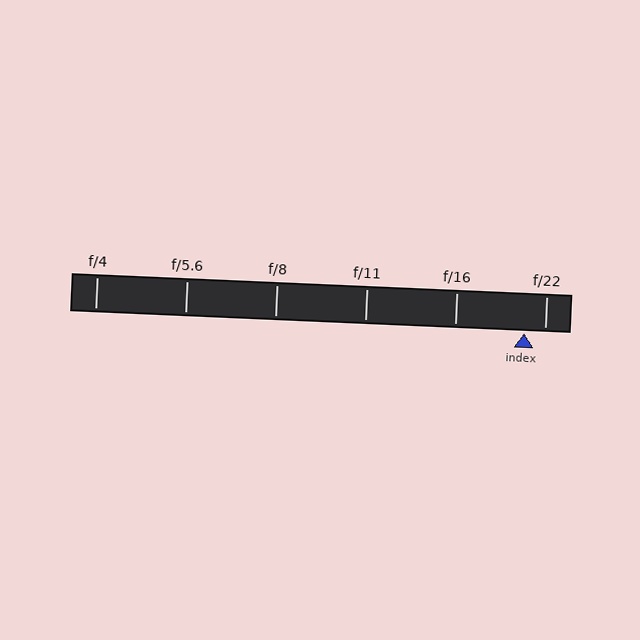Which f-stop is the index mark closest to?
The index mark is closest to f/22.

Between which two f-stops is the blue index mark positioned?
The index mark is between f/16 and f/22.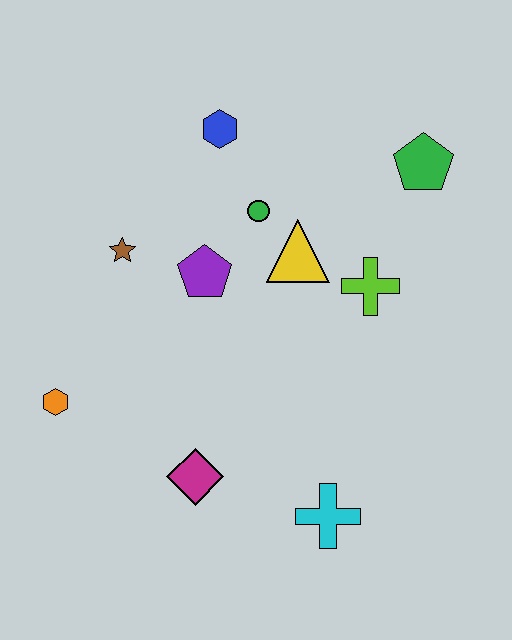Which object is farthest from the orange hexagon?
The green pentagon is farthest from the orange hexagon.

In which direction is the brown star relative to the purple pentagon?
The brown star is to the left of the purple pentagon.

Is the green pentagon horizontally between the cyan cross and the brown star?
No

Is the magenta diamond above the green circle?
No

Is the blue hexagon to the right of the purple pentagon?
Yes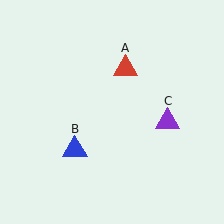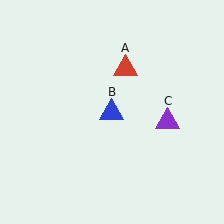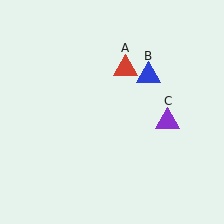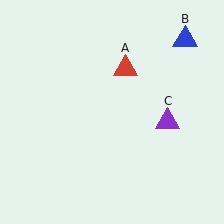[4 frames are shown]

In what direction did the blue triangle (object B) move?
The blue triangle (object B) moved up and to the right.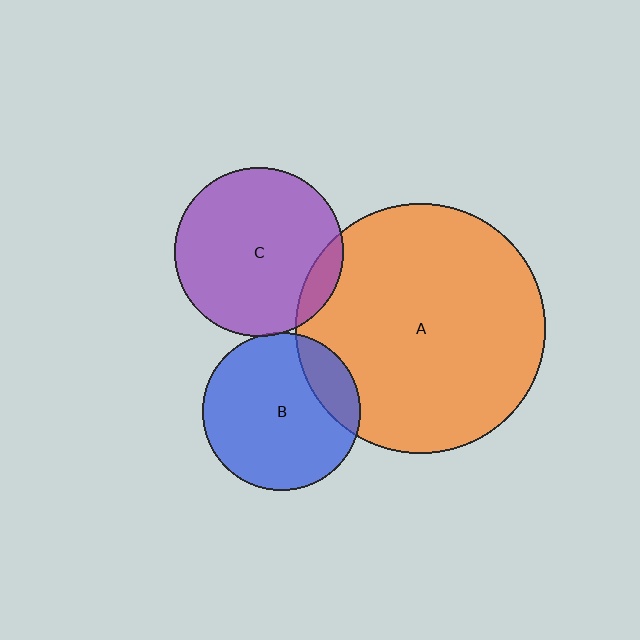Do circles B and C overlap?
Yes.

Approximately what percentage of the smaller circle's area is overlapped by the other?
Approximately 5%.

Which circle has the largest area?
Circle A (orange).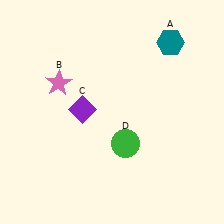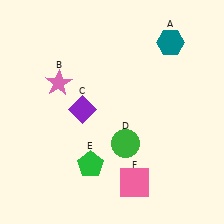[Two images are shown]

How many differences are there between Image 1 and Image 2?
There are 2 differences between the two images.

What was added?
A green pentagon (E), a pink square (F) were added in Image 2.